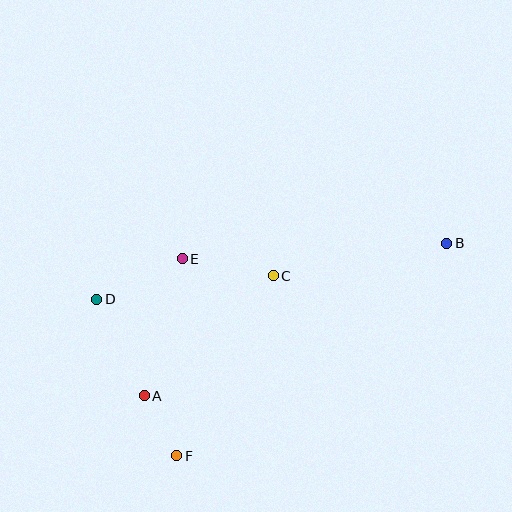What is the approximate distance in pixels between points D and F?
The distance between D and F is approximately 176 pixels.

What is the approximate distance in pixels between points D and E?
The distance between D and E is approximately 95 pixels.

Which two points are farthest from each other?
Points B and D are farthest from each other.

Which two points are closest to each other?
Points A and F are closest to each other.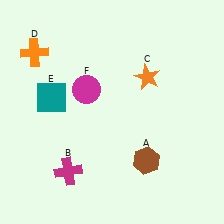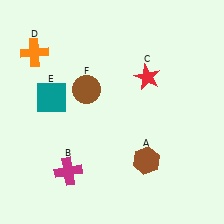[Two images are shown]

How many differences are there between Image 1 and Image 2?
There are 2 differences between the two images.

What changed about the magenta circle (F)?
In Image 1, F is magenta. In Image 2, it changed to brown.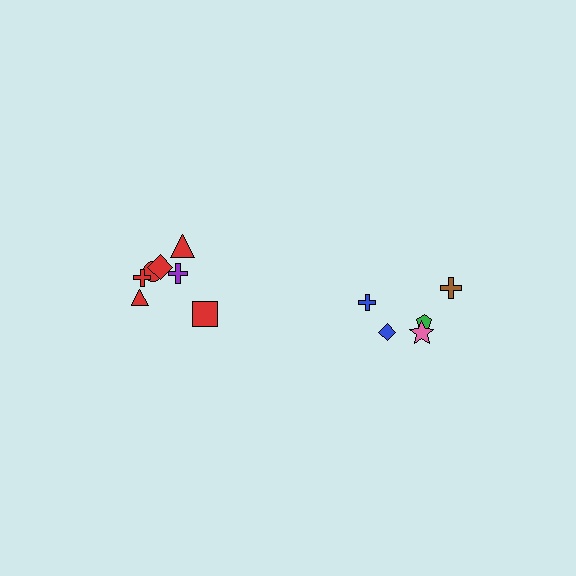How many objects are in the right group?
There are 5 objects.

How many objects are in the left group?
There are 7 objects.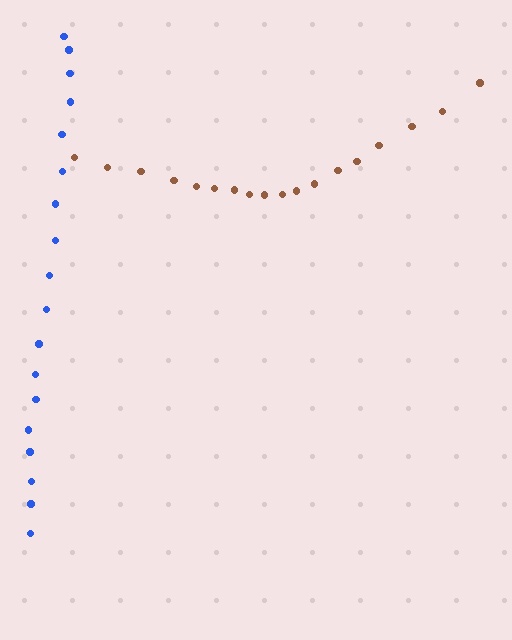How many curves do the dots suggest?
There are 2 distinct paths.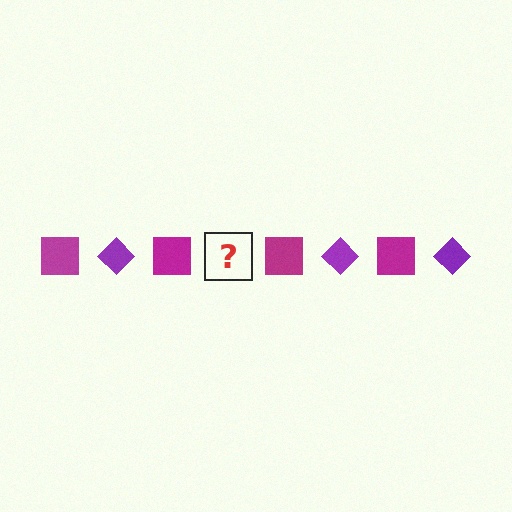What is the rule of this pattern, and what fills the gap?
The rule is that the pattern alternates between magenta square and purple diamond. The gap should be filled with a purple diamond.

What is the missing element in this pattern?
The missing element is a purple diamond.